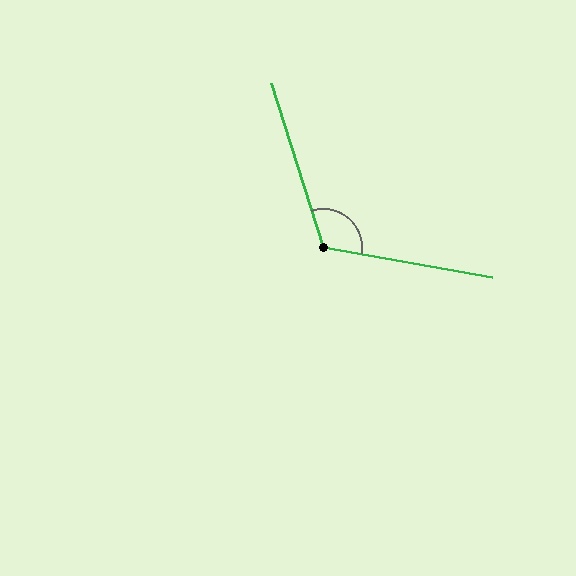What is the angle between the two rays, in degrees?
Approximately 118 degrees.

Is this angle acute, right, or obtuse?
It is obtuse.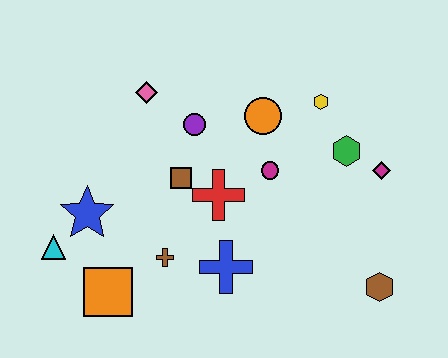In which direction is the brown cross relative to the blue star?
The brown cross is to the right of the blue star.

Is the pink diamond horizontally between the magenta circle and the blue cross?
No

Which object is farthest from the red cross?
The brown hexagon is farthest from the red cross.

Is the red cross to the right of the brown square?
Yes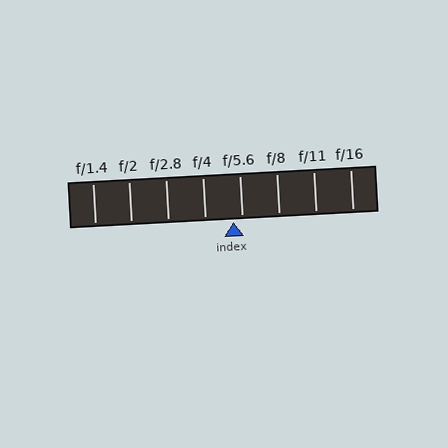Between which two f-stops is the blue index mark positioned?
The index mark is between f/4 and f/5.6.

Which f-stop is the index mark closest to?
The index mark is closest to f/5.6.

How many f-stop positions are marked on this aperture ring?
There are 8 f-stop positions marked.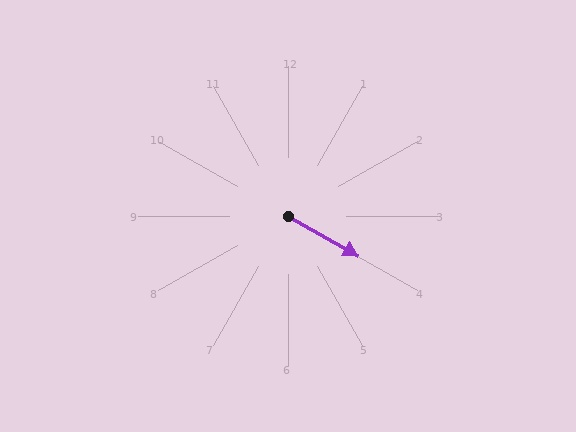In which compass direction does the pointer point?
Southeast.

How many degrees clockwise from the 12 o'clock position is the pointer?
Approximately 119 degrees.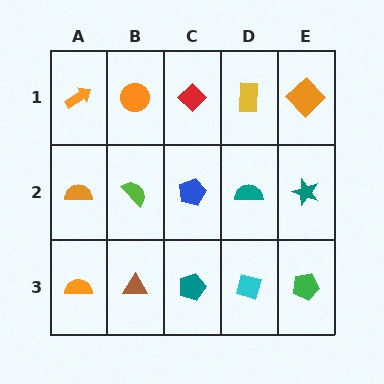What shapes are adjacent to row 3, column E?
A teal star (row 2, column E), a cyan diamond (row 3, column D).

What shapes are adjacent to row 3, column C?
A blue pentagon (row 2, column C), a brown triangle (row 3, column B), a cyan diamond (row 3, column D).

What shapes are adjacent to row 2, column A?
An orange arrow (row 1, column A), an orange semicircle (row 3, column A), a lime semicircle (row 2, column B).